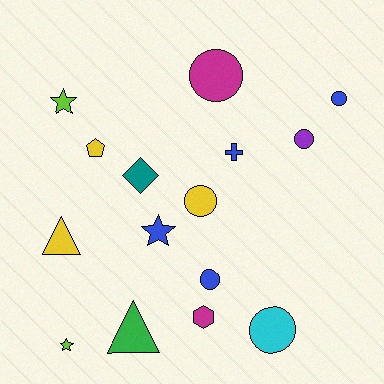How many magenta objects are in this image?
There are 2 magenta objects.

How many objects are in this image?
There are 15 objects.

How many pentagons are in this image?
There is 1 pentagon.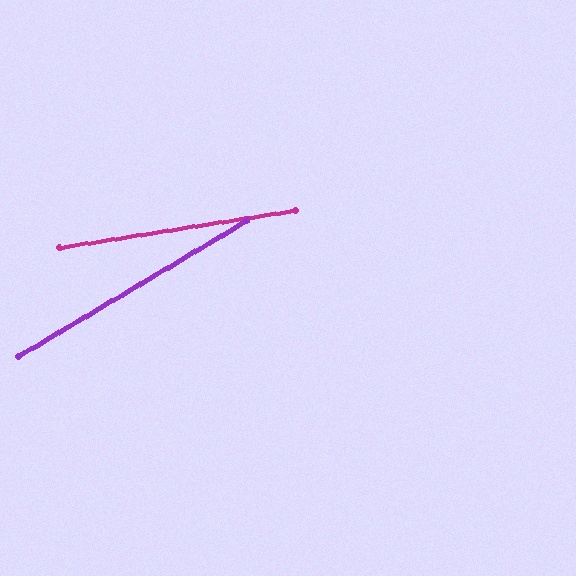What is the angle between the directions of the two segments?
Approximately 22 degrees.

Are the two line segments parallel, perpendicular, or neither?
Neither parallel nor perpendicular — they differ by about 22°.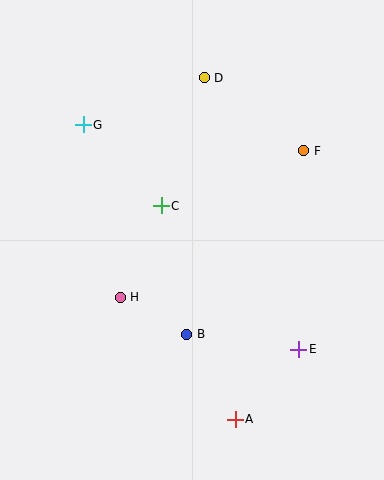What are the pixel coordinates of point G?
Point G is at (83, 125).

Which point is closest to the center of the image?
Point C at (161, 206) is closest to the center.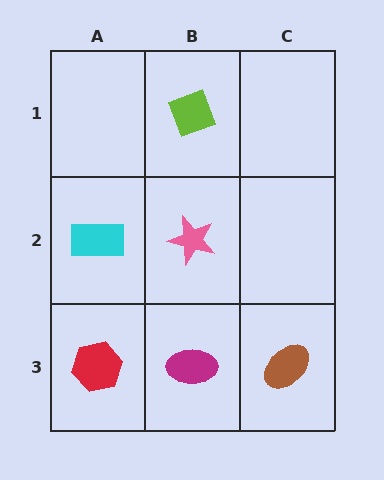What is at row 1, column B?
A lime diamond.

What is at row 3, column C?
A brown ellipse.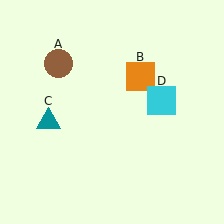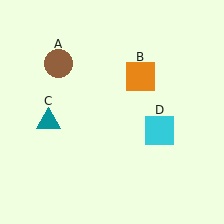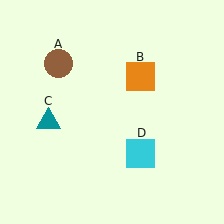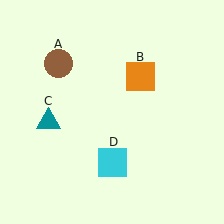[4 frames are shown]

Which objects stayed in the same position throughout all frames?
Brown circle (object A) and orange square (object B) and teal triangle (object C) remained stationary.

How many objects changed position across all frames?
1 object changed position: cyan square (object D).